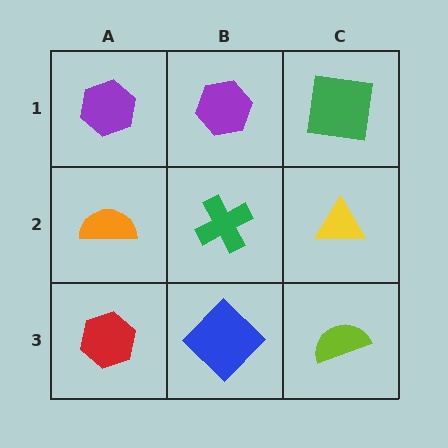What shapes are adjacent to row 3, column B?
A green cross (row 2, column B), a red hexagon (row 3, column A), a lime semicircle (row 3, column C).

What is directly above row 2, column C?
A green square.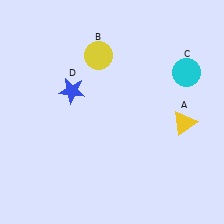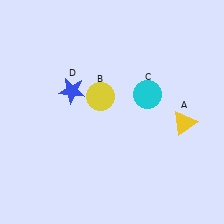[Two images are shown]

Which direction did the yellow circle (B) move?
The yellow circle (B) moved down.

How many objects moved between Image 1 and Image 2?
2 objects moved between the two images.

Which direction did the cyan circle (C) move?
The cyan circle (C) moved left.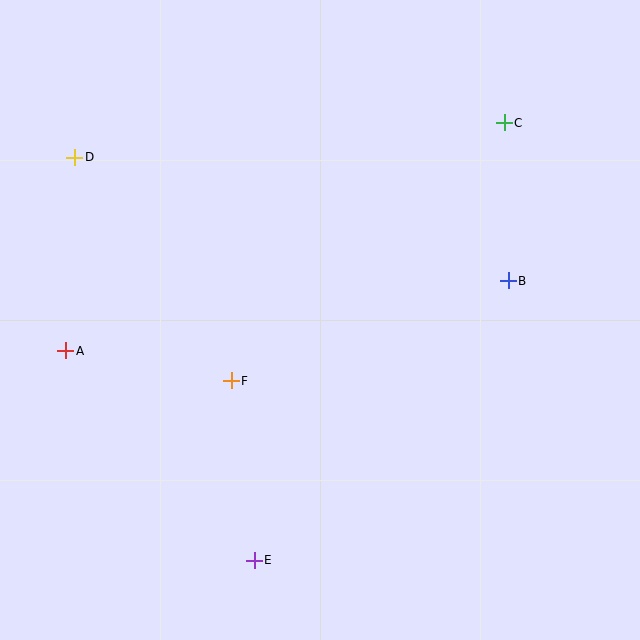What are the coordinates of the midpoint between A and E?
The midpoint between A and E is at (160, 455).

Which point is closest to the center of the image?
Point F at (231, 381) is closest to the center.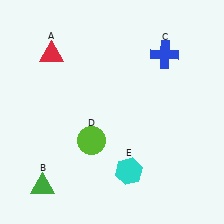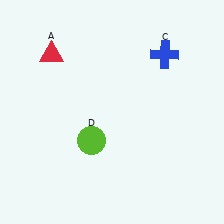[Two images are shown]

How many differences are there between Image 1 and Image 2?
There are 2 differences between the two images.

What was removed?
The green triangle (B), the cyan hexagon (E) were removed in Image 2.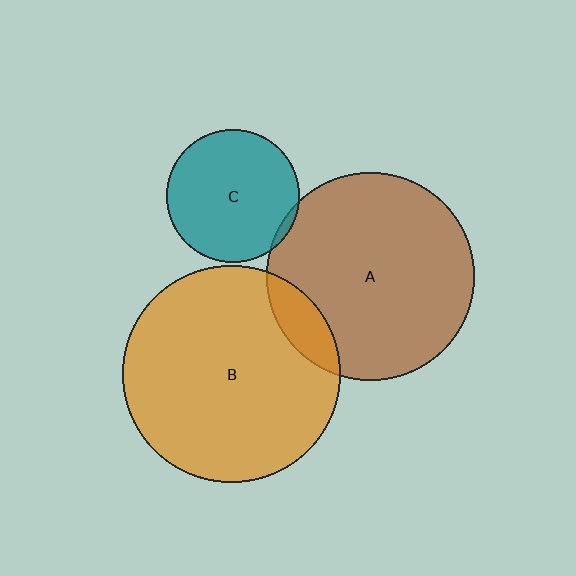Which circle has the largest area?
Circle B (orange).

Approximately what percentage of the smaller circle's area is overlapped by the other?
Approximately 10%.